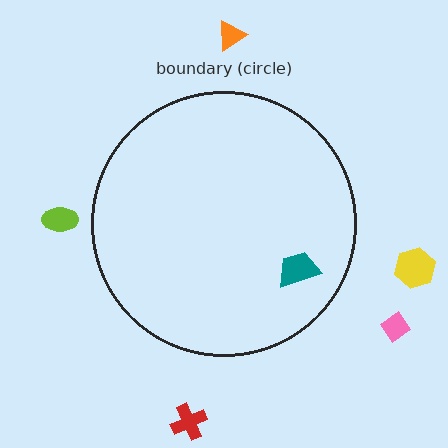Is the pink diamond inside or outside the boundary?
Outside.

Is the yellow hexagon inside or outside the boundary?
Outside.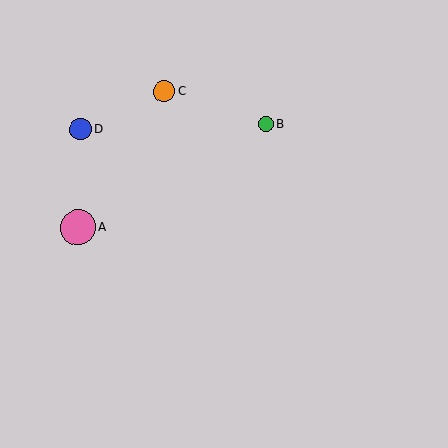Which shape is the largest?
The pink circle (labeled A) is the largest.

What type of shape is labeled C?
Shape C is an orange circle.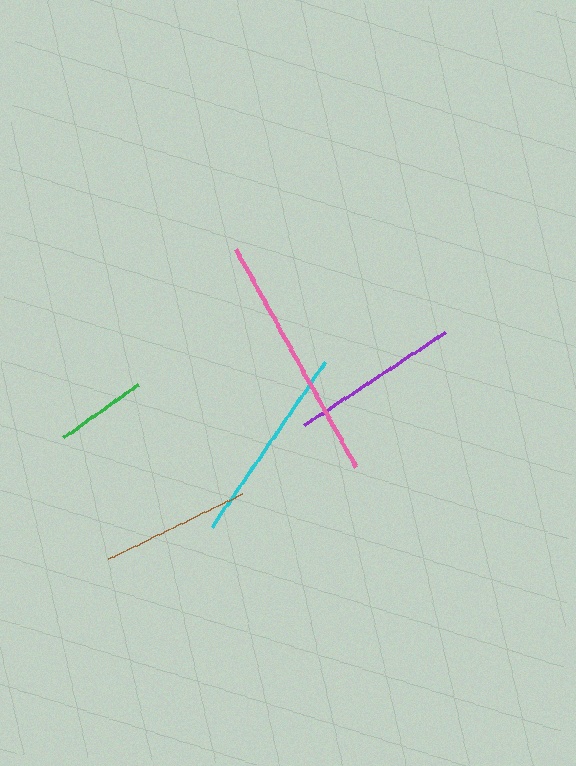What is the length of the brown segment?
The brown segment is approximately 149 pixels long.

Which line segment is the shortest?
The green line is the shortest at approximately 92 pixels.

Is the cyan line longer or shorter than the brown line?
The cyan line is longer than the brown line.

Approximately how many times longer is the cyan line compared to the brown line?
The cyan line is approximately 1.3 times the length of the brown line.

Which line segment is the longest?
The pink line is the longest at approximately 250 pixels.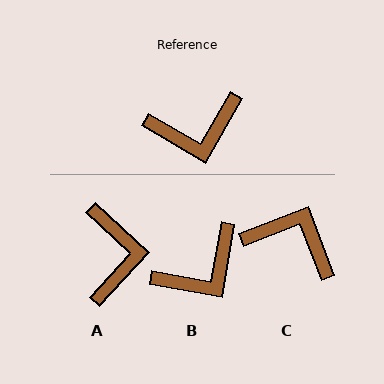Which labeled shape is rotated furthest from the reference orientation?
C, about 141 degrees away.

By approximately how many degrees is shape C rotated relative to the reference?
Approximately 141 degrees counter-clockwise.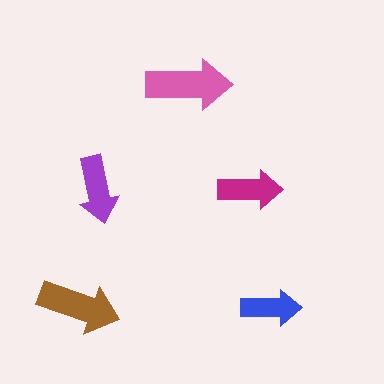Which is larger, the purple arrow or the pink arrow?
The pink one.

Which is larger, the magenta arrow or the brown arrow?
The brown one.